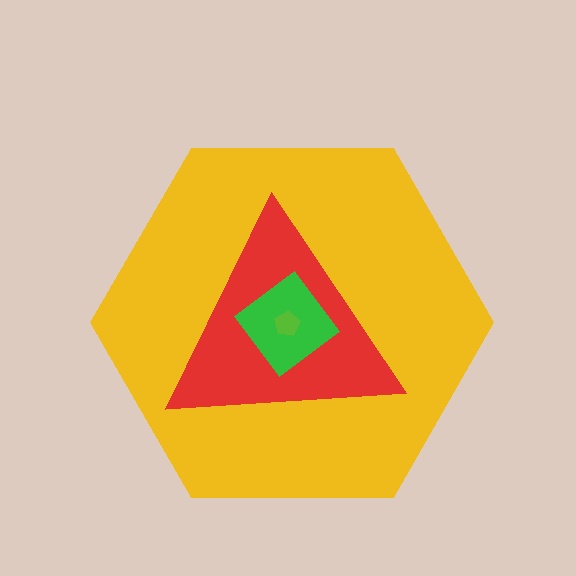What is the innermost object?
The lime pentagon.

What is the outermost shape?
The yellow hexagon.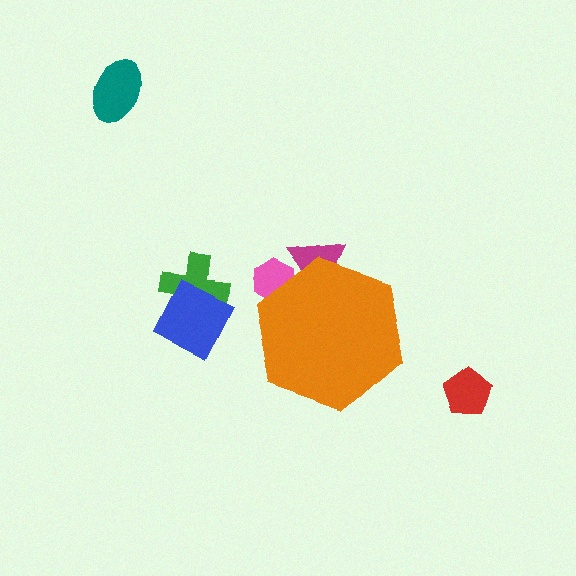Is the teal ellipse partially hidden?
No, the teal ellipse is fully visible.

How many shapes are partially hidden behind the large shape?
2 shapes are partially hidden.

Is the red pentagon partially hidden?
No, the red pentagon is fully visible.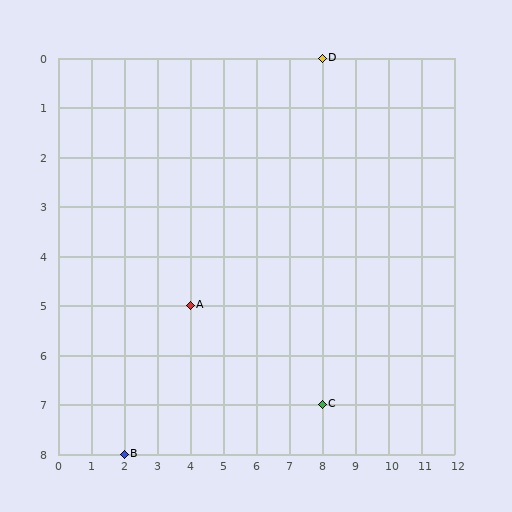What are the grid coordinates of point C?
Point C is at grid coordinates (8, 7).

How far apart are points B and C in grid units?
Points B and C are 6 columns and 1 row apart (about 6.1 grid units diagonally).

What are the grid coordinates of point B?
Point B is at grid coordinates (2, 8).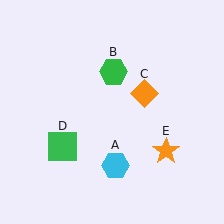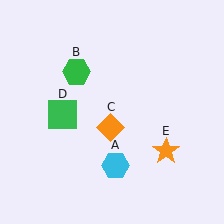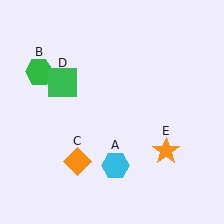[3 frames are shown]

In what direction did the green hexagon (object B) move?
The green hexagon (object B) moved left.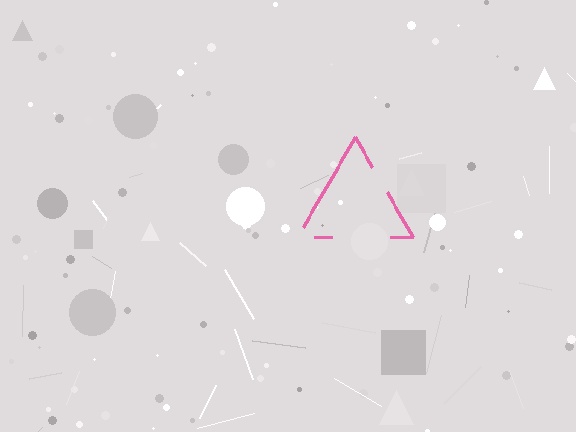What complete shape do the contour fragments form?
The contour fragments form a triangle.